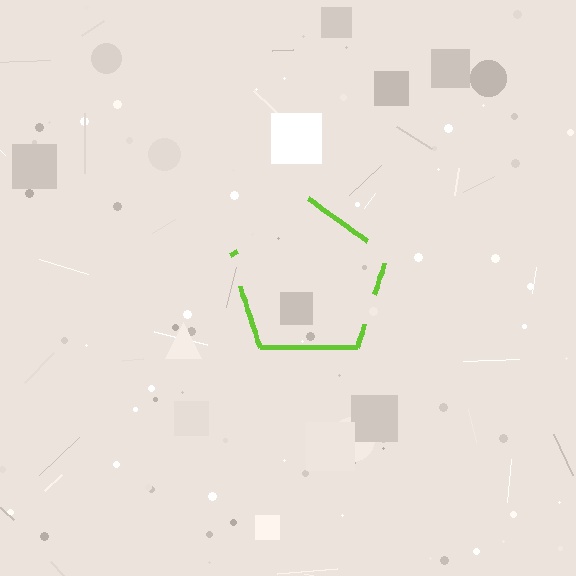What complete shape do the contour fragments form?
The contour fragments form a pentagon.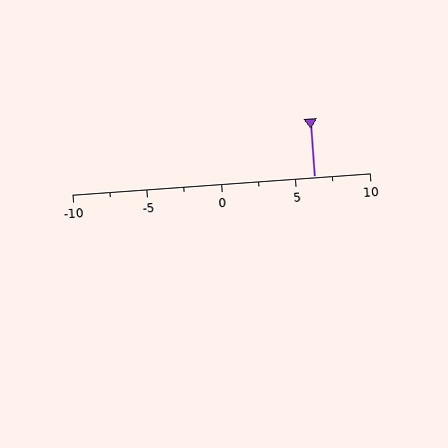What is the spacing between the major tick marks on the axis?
The major ticks are spaced 5 apart.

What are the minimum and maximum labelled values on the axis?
The axis runs from -10 to 10.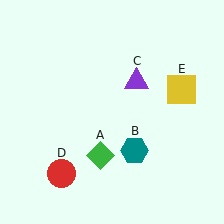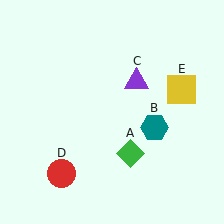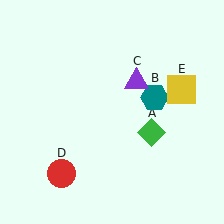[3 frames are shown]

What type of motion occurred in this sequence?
The green diamond (object A), teal hexagon (object B) rotated counterclockwise around the center of the scene.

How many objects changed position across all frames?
2 objects changed position: green diamond (object A), teal hexagon (object B).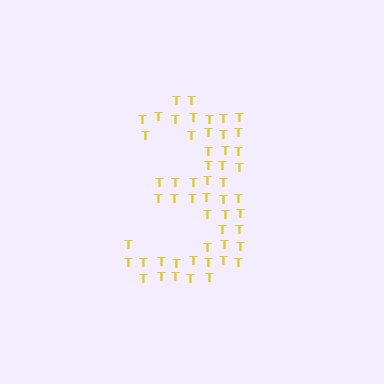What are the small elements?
The small elements are letter T's.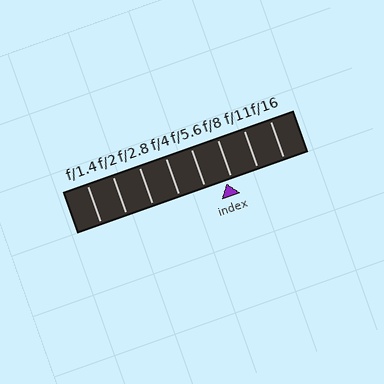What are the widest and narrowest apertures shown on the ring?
The widest aperture shown is f/1.4 and the narrowest is f/16.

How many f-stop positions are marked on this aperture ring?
There are 8 f-stop positions marked.